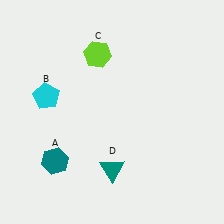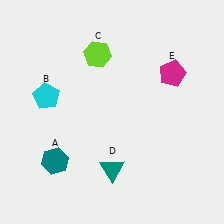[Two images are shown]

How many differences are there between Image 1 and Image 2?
There is 1 difference between the two images.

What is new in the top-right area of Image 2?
A magenta pentagon (E) was added in the top-right area of Image 2.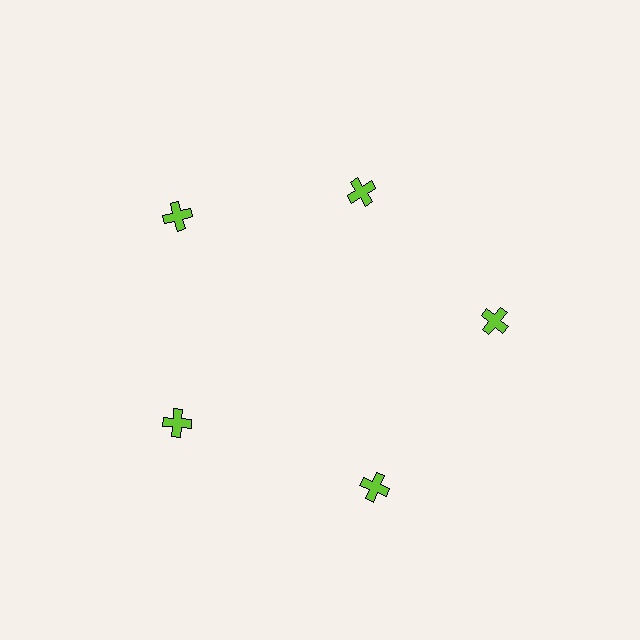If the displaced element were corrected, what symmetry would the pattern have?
It would have 5-fold rotational symmetry — the pattern would map onto itself every 72 degrees.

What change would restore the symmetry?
The symmetry would be restored by moving it outward, back onto the ring so that all 5 crosses sit at equal angles and equal distance from the center.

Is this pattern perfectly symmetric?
No. The 5 lime crosses are arranged in a ring, but one element near the 1 o'clock position is pulled inward toward the center, breaking the 5-fold rotational symmetry.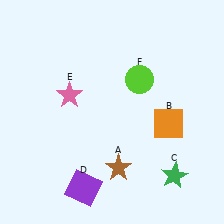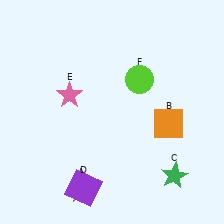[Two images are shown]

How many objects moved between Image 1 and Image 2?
1 object moved between the two images.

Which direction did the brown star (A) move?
The brown star (A) moved left.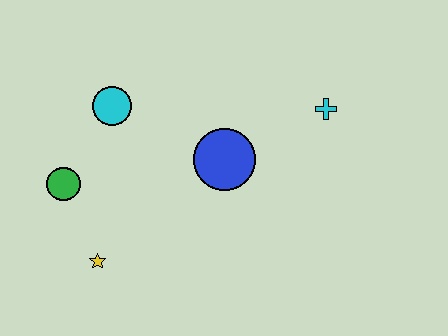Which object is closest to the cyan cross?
The blue circle is closest to the cyan cross.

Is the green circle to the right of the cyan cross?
No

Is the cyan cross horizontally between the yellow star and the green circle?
No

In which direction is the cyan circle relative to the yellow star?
The cyan circle is above the yellow star.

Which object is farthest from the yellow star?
The cyan cross is farthest from the yellow star.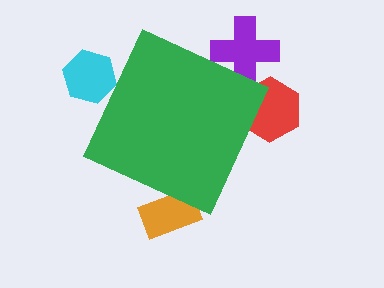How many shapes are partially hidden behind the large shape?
4 shapes are partially hidden.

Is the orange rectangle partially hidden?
Yes, the orange rectangle is partially hidden behind the green diamond.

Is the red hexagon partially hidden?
Yes, the red hexagon is partially hidden behind the green diamond.